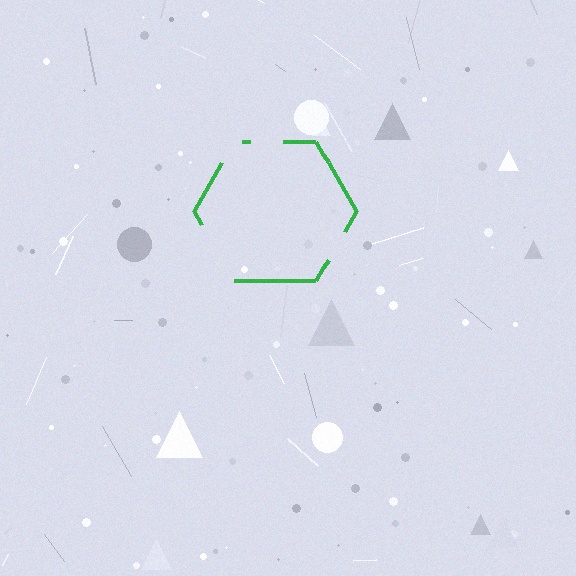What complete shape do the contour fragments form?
The contour fragments form a hexagon.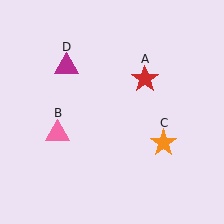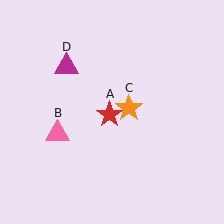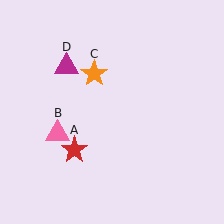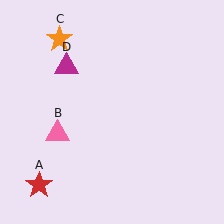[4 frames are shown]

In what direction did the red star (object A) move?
The red star (object A) moved down and to the left.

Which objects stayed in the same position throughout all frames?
Pink triangle (object B) and magenta triangle (object D) remained stationary.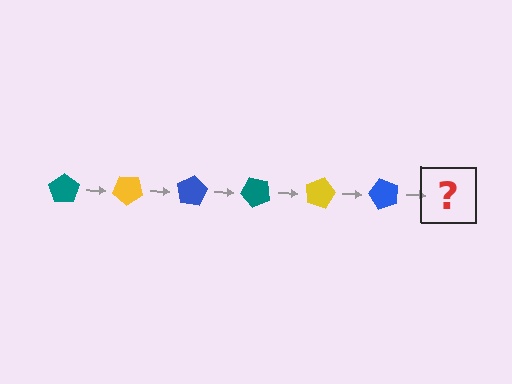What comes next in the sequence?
The next element should be a teal pentagon, rotated 240 degrees from the start.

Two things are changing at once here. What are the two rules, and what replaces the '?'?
The two rules are that it rotates 40 degrees each step and the color cycles through teal, yellow, and blue. The '?' should be a teal pentagon, rotated 240 degrees from the start.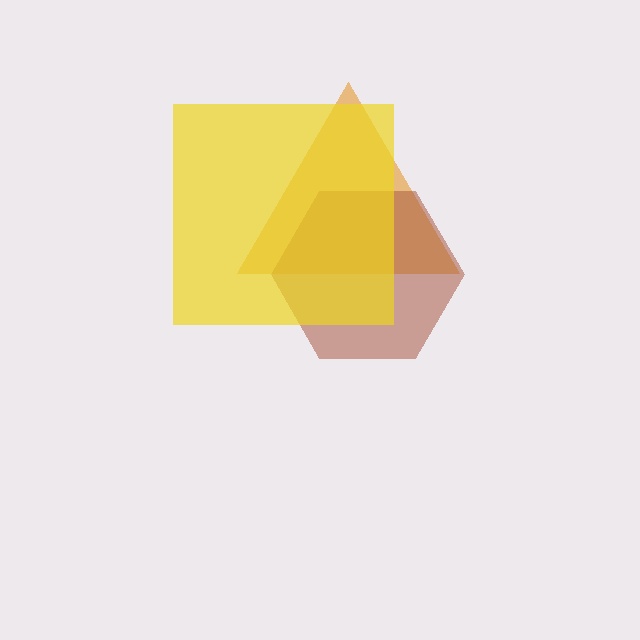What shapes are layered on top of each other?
The layered shapes are: an orange triangle, a brown hexagon, a yellow square.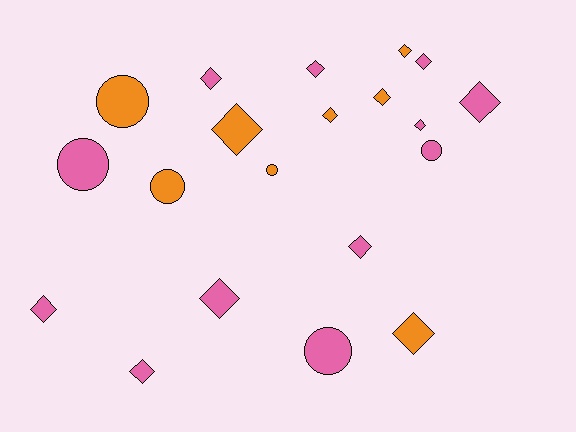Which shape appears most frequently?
Diamond, with 14 objects.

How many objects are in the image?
There are 20 objects.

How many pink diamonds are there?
There are 9 pink diamonds.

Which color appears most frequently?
Pink, with 12 objects.